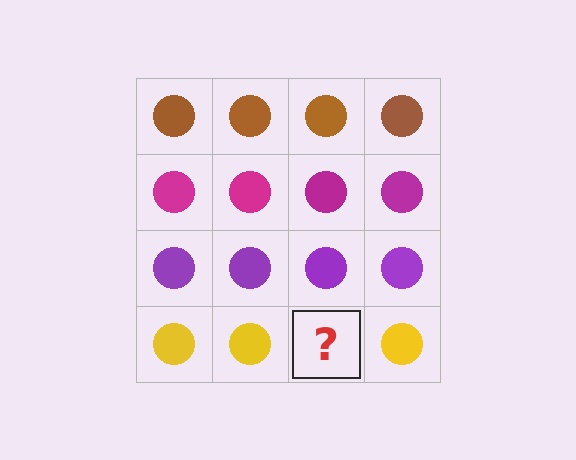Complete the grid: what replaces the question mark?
The question mark should be replaced with a yellow circle.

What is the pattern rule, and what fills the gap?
The rule is that each row has a consistent color. The gap should be filled with a yellow circle.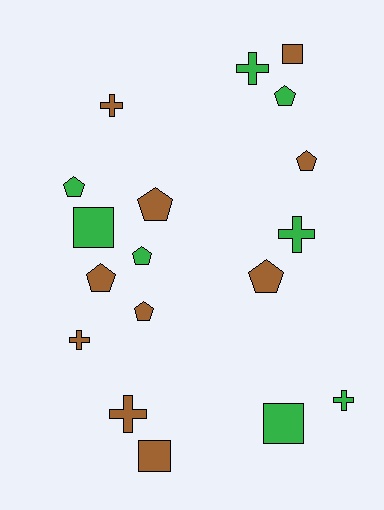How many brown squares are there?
There are 2 brown squares.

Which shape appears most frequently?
Pentagon, with 8 objects.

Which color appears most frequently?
Brown, with 10 objects.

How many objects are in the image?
There are 18 objects.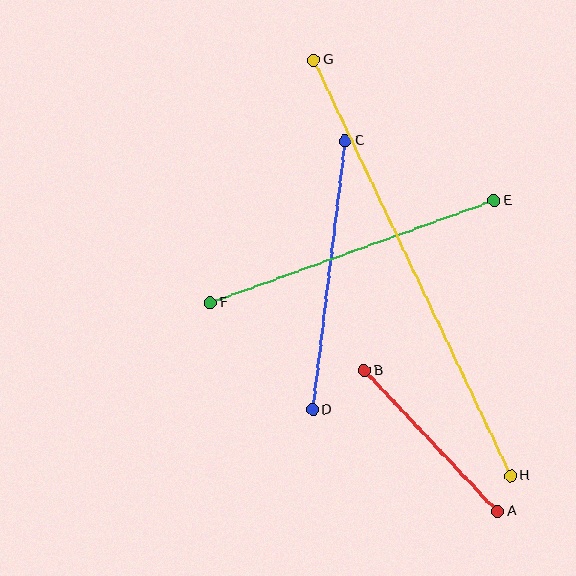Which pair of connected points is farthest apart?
Points G and H are farthest apart.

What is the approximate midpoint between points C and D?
The midpoint is at approximately (329, 275) pixels.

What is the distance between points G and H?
The distance is approximately 460 pixels.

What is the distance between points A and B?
The distance is approximately 194 pixels.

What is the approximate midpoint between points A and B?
The midpoint is at approximately (431, 441) pixels.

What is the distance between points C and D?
The distance is approximately 271 pixels.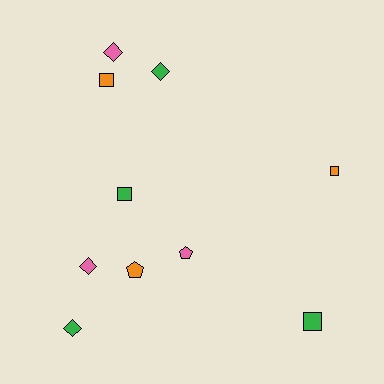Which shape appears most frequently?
Square, with 4 objects.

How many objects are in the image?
There are 10 objects.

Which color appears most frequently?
Green, with 4 objects.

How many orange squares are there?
There are 2 orange squares.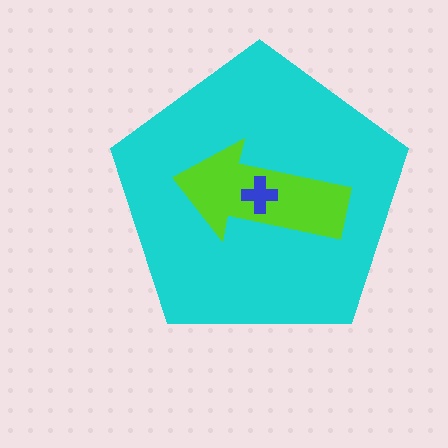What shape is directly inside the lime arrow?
The blue cross.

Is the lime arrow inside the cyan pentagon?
Yes.